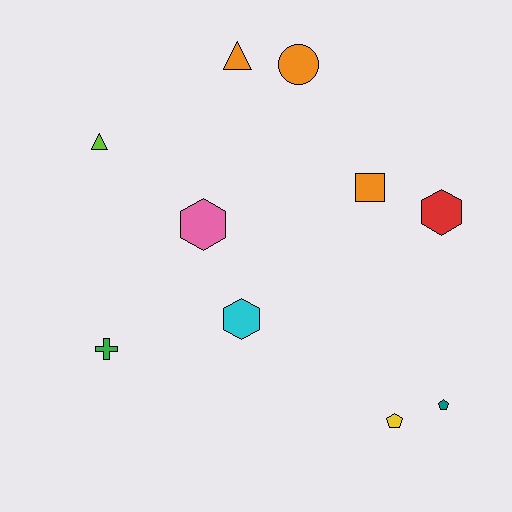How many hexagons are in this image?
There are 3 hexagons.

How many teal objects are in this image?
There is 1 teal object.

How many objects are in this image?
There are 10 objects.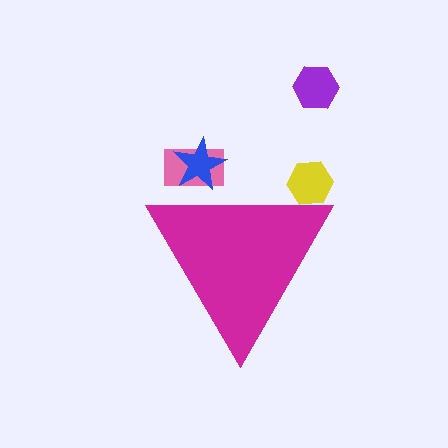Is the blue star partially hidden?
Yes, the blue star is partially hidden behind the magenta triangle.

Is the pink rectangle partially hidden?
Yes, the pink rectangle is partially hidden behind the magenta triangle.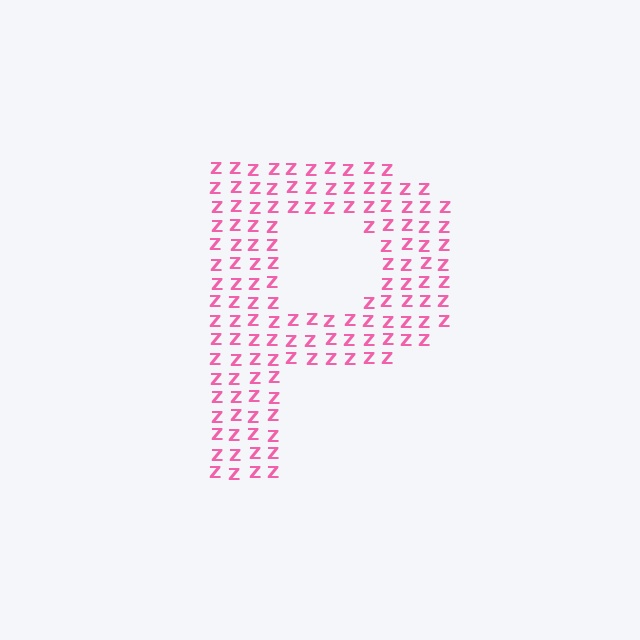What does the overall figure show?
The overall figure shows the letter P.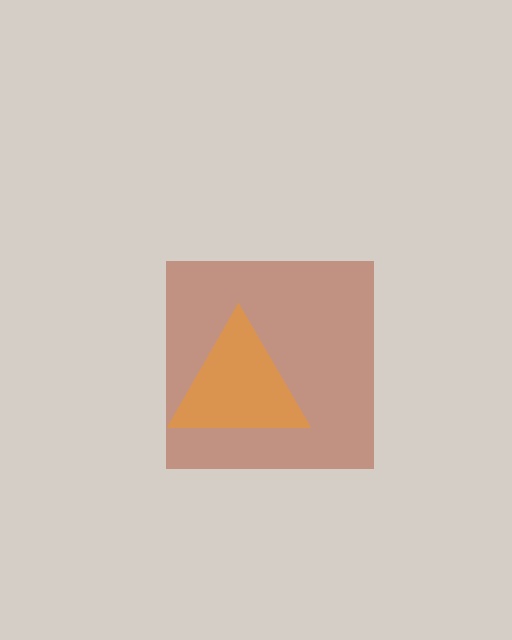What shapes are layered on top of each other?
The layered shapes are: a brown square, an orange triangle.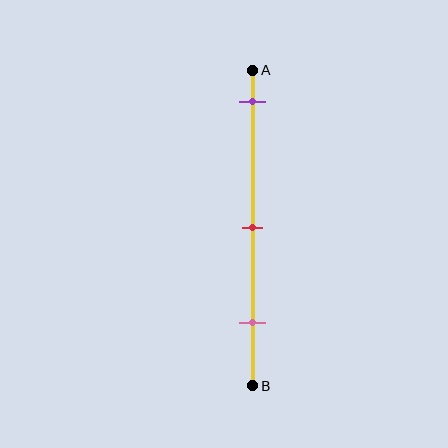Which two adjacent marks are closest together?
The red and pink marks are the closest adjacent pair.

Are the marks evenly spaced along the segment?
Yes, the marks are approximately evenly spaced.